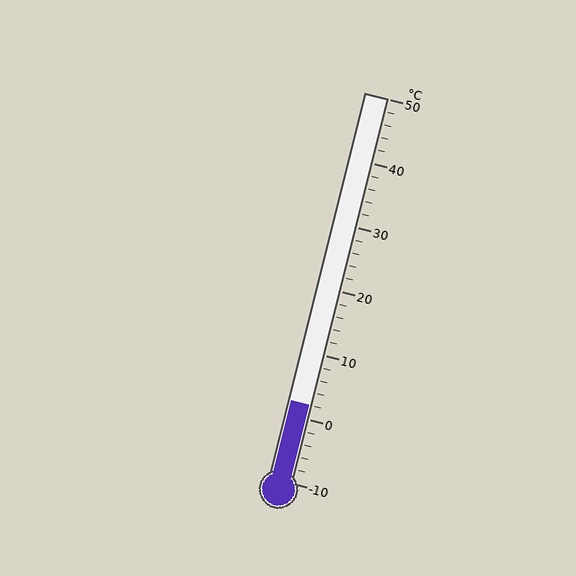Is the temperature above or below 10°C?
The temperature is below 10°C.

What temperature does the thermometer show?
The thermometer shows approximately 2°C.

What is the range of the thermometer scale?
The thermometer scale ranges from -10°C to 50°C.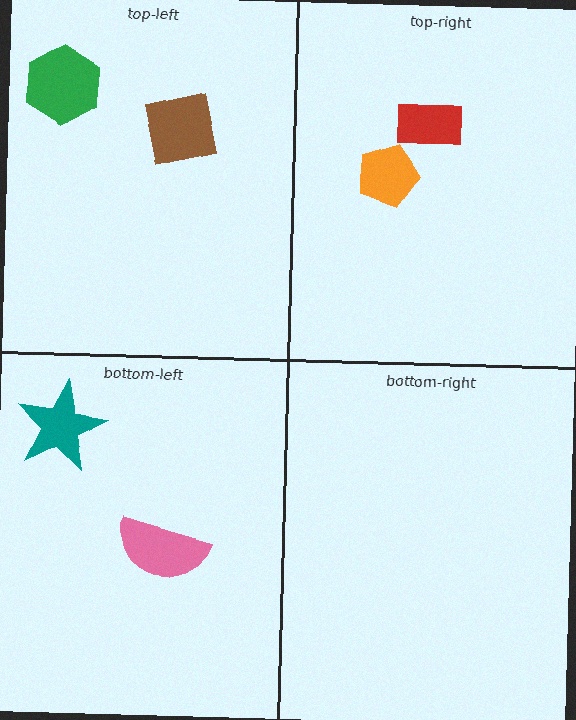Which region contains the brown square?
The top-left region.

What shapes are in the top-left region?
The brown square, the green hexagon.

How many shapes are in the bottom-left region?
2.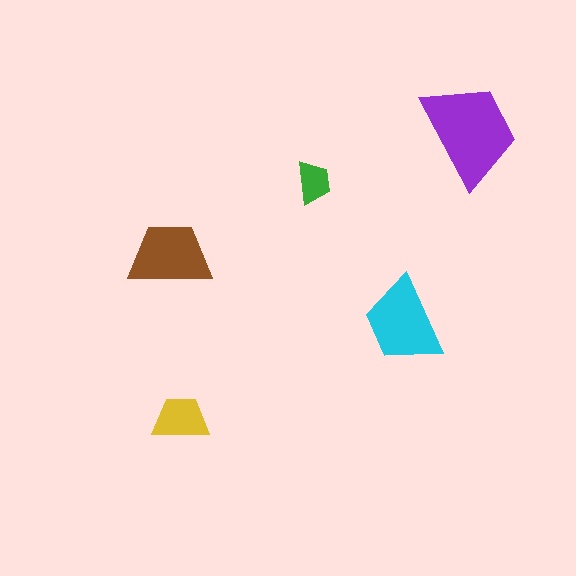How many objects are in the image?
There are 5 objects in the image.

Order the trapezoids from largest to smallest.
the purple one, the cyan one, the brown one, the yellow one, the green one.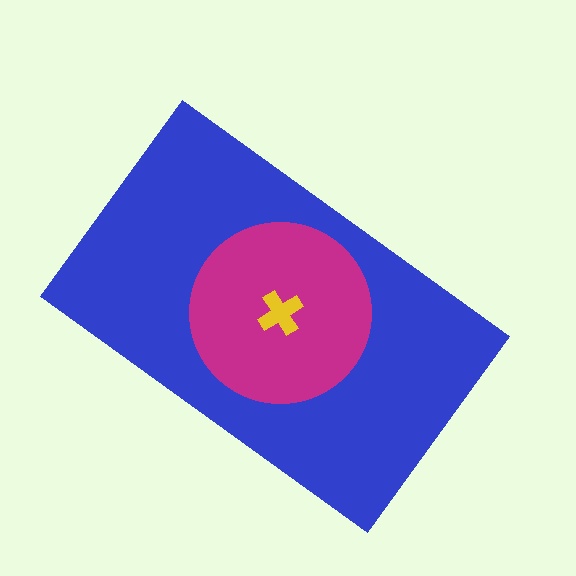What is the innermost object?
The yellow cross.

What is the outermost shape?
The blue rectangle.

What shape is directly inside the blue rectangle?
The magenta circle.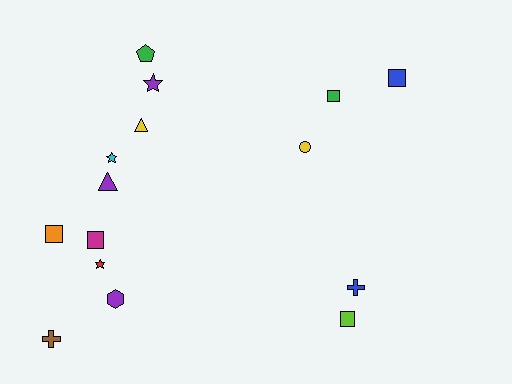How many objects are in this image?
There are 15 objects.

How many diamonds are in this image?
There are no diamonds.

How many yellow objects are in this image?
There are 2 yellow objects.